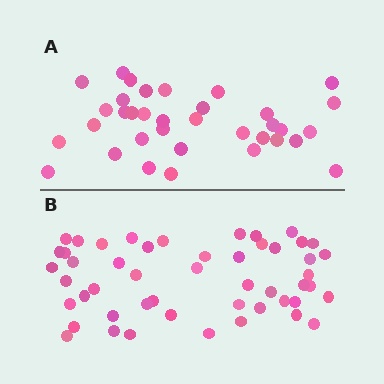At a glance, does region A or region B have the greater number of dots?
Region B (the bottom region) has more dots.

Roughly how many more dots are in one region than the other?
Region B has approximately 15 more dots than region A.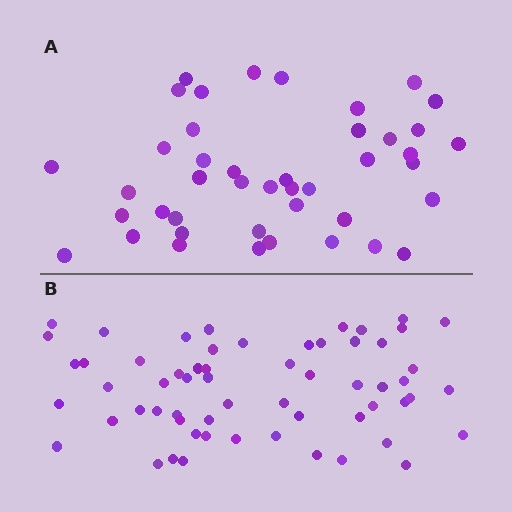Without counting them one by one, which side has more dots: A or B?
Region B (the bottom region) has more dots.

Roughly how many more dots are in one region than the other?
Region B has approximately 15 more dots than region A.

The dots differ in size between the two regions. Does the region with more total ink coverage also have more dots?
No. Region A has more total ink coverage because its dots are larger, but region B actually contains more individual dots. Total area can be misleading — the number of items is what matters here.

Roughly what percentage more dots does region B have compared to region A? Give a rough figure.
About 40% more.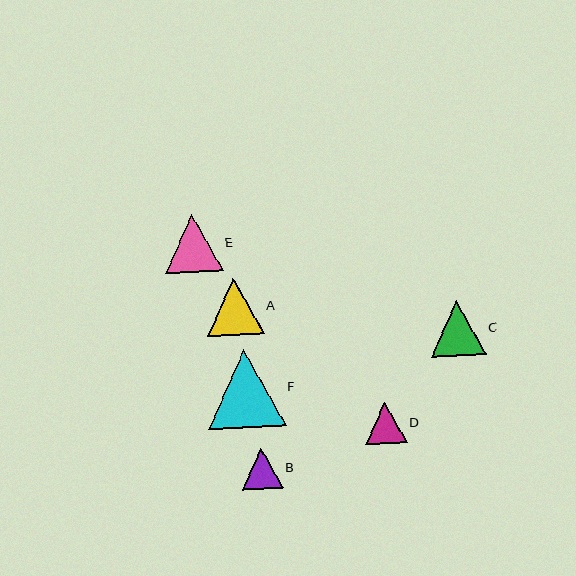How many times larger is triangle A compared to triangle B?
Triangle A is approximately 1.4 times the size of triangle B.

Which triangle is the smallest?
Triangle B is the smallest with a size of approximately 41 pixels.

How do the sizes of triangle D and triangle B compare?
Triangle D and triangle B are approximately the same size.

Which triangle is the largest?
Triangle F is the largest with a size of approximately 78 pixels.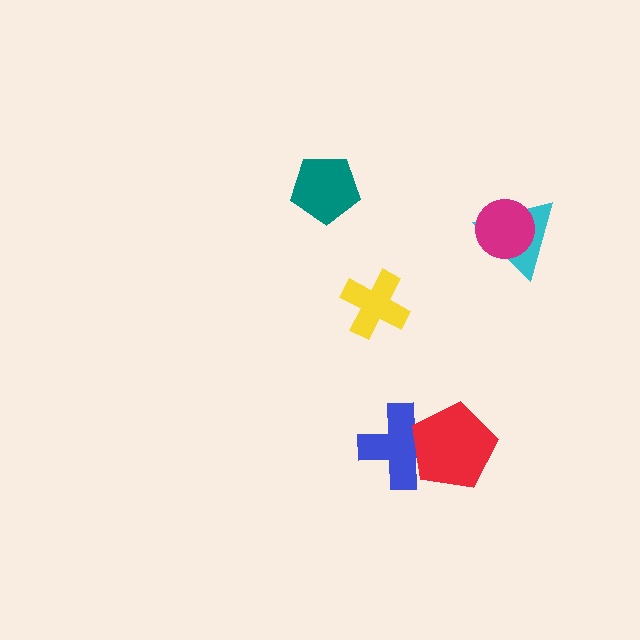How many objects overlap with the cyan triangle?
1 object overlaps with the cyan triangle.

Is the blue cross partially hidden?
Yes, it is partially covered by another shape.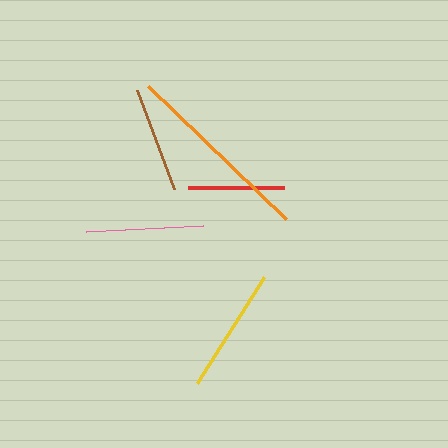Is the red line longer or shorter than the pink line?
The pink line is longer than the red line.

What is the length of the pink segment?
The pink segment is approximately 117 pixels long.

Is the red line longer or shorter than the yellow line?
The yellow line is longer than the red line.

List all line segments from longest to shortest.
From longest to shortest: orange, yellow, pink, brown, red.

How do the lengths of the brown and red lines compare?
The brown and red lines are approximately the same length.